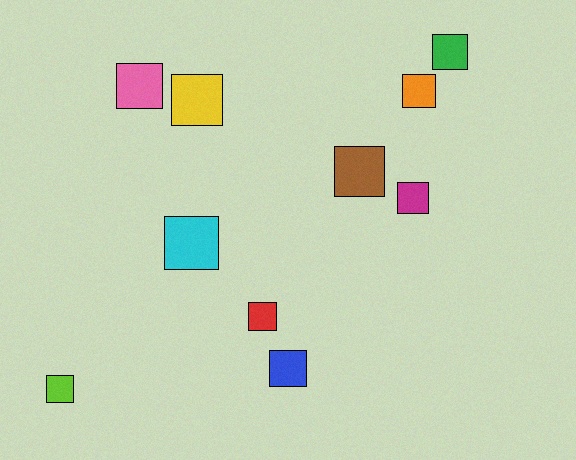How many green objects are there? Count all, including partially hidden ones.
There is 1 green object.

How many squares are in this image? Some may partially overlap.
There are 10 squares.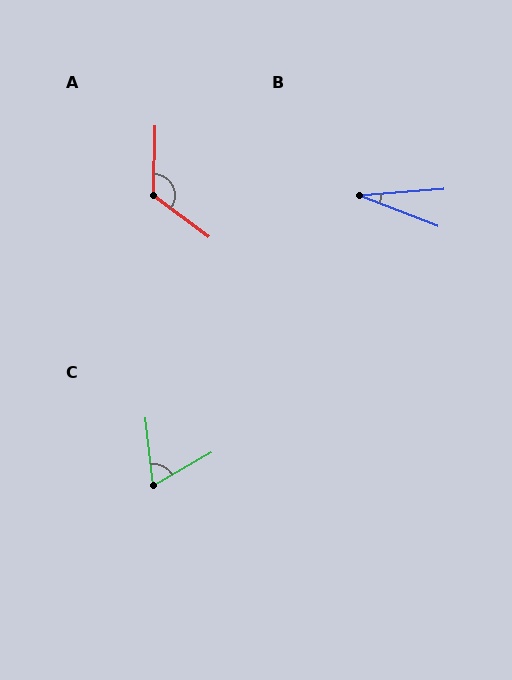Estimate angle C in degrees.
Approximately 67 degrees.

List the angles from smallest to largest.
B (25°), C (67°), A (126°).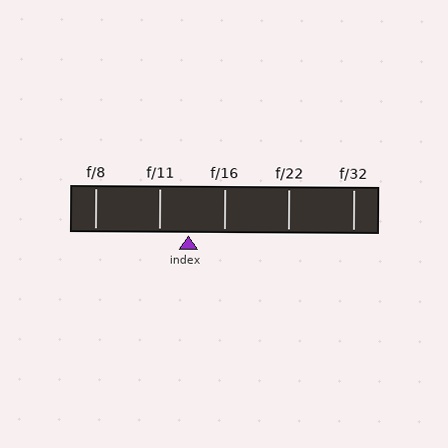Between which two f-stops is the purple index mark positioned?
The index mark is between f/11 and f/16.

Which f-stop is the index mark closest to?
The index mark is closest to f/11.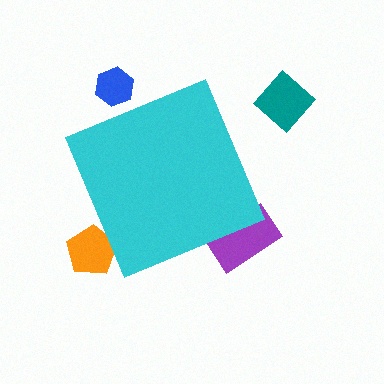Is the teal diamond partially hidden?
No, the teal diamond is fully visible.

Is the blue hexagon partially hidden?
Yes, the blue hexagon is partially hidden behind the cyan diamond.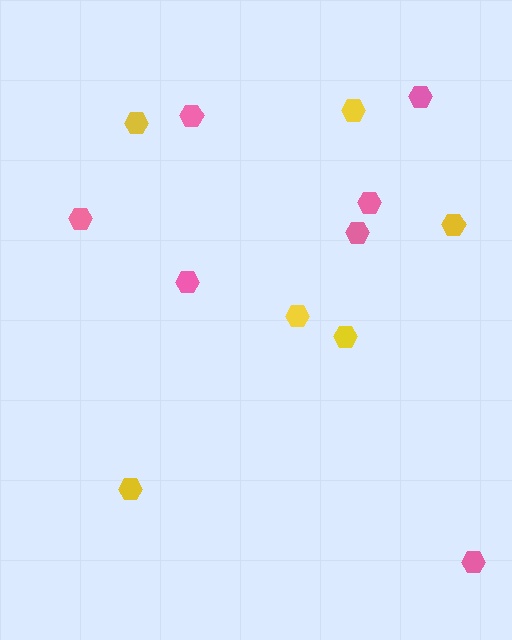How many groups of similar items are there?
There are 2 groups: one group of pink hexagons (7) and one group of yellow hexagons (6).